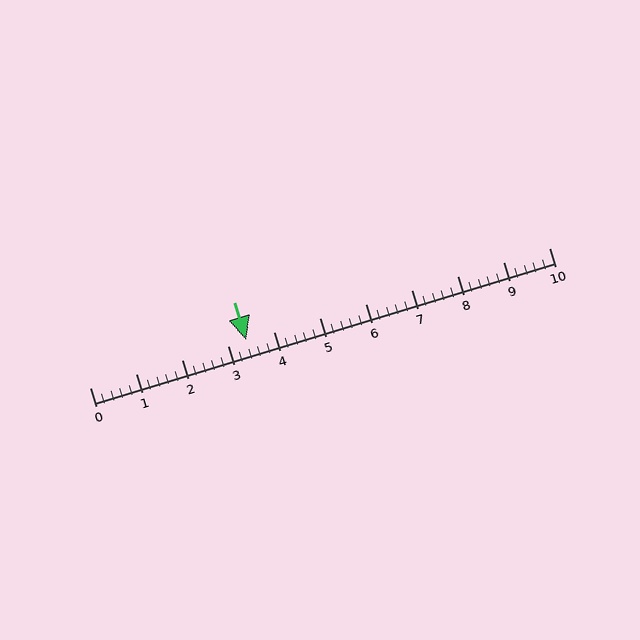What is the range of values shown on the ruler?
The ruler shows values from 0 to 10.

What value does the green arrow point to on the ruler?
The green arrow points to approximately 3.4.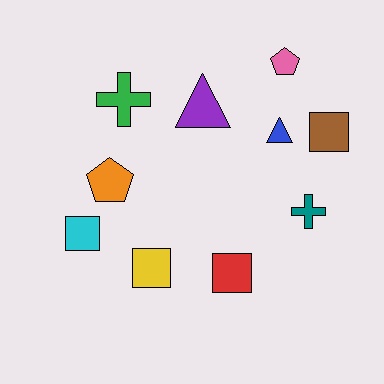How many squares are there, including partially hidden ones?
There are 4 squares.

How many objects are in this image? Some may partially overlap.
There are 10 objects.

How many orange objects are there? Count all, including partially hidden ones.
There is 1 orange object.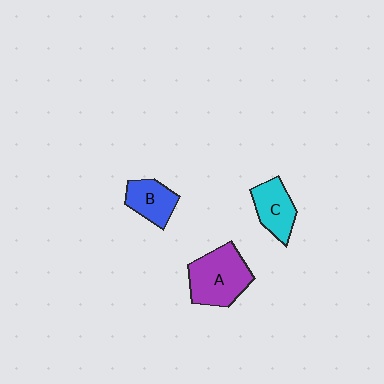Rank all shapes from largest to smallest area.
From largest to smallest: A (purple), C (cyan), B (blue).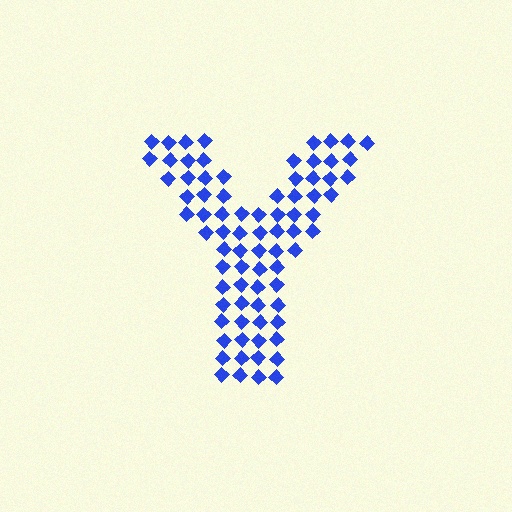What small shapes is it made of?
It is made of small diamonds.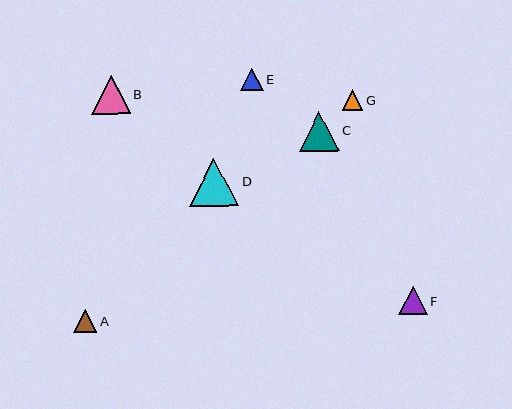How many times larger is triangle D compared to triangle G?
Triangle D is approximately 2.3 times the size of triangle G.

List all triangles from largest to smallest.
From largest to smallest: D, C, B, F, A, E, G.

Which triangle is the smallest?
Triangle G is the smallest with a size of approximately 21 pixels.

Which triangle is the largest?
Triangle D is the largest with a size of approximately 49 pixels.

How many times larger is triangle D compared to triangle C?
Triangle D is approximately 1.2 times the size of triangle C.